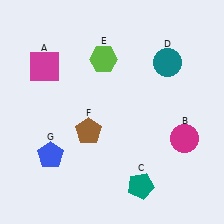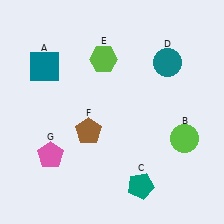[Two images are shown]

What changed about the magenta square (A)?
In Image 1, A is magenta. In Image 2, it changed to teal.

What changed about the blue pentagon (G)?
In Image 1, G is blue. In Image 2, it changed to pink.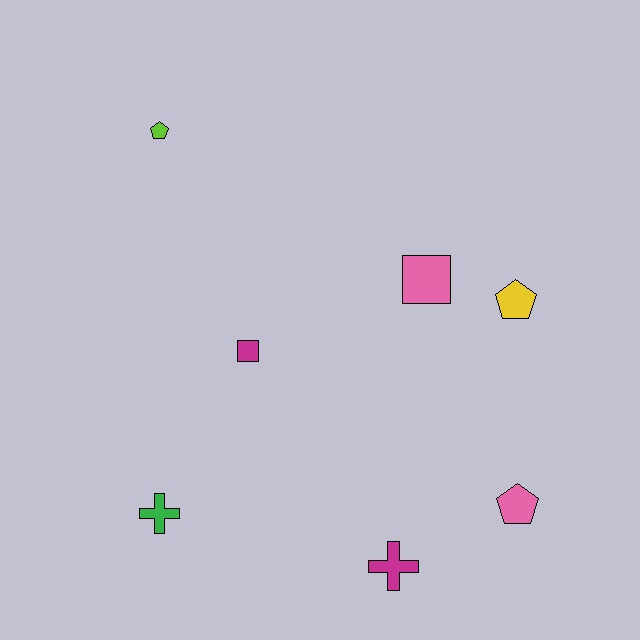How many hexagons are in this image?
There are no hexagons.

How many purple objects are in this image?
There are no purple objects.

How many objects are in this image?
There are 7 objects.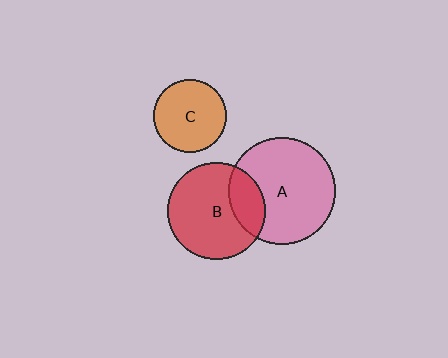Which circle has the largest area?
Circle A (pink).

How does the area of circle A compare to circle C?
Approximately 2.1 times.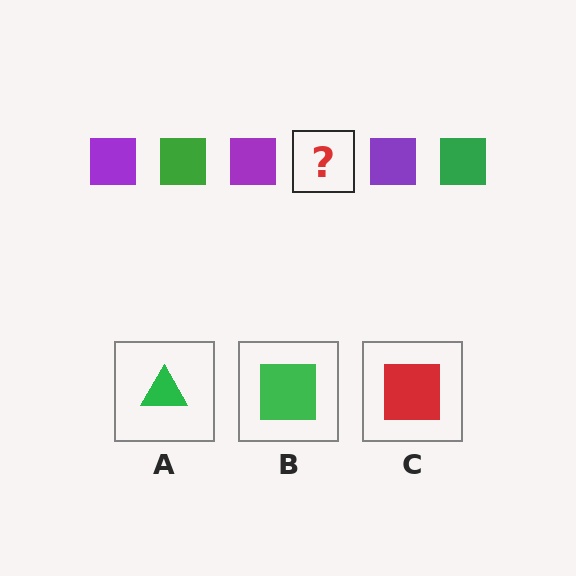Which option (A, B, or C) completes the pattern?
B.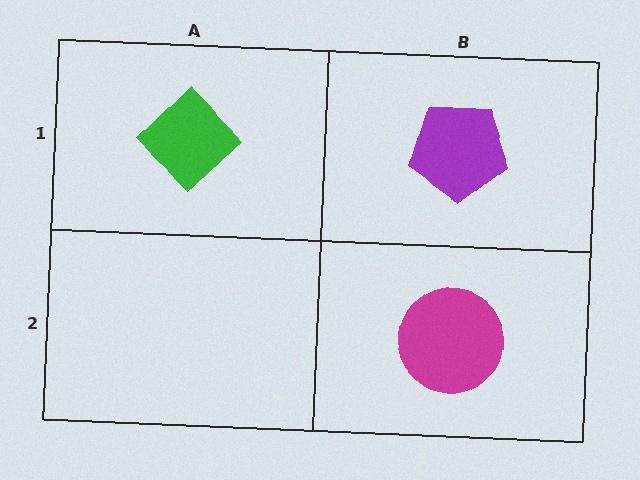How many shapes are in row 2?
1 shape.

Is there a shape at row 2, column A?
No, that cell is empty.